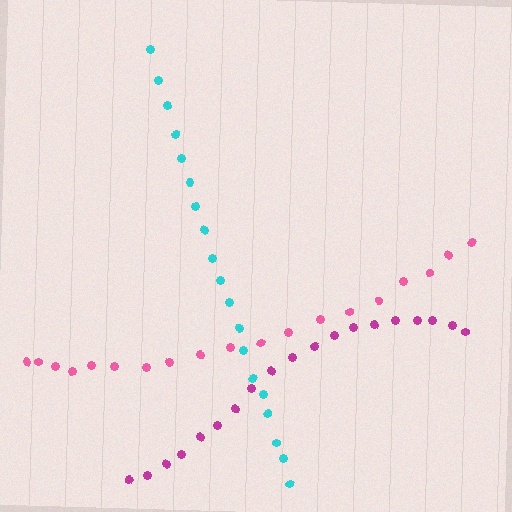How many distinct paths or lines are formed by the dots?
There are 3 distinct paths.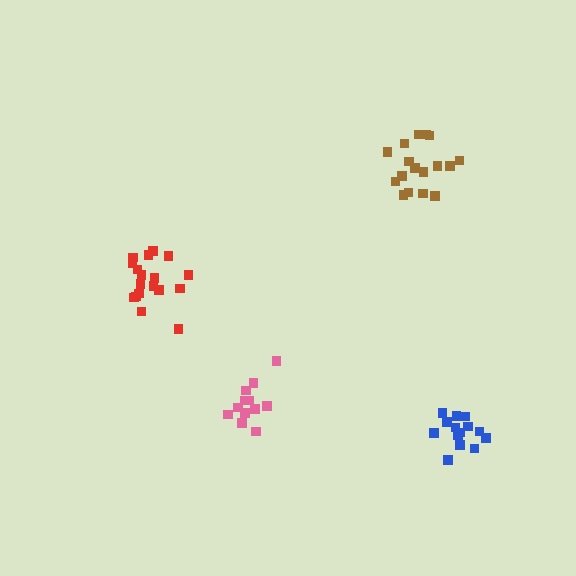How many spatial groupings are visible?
There are 4 spatial groupings.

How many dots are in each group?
Group 1: 14 dots, Group 2: 13 dots, Group 3: 18 dots, Group 4: 17 dots (62 total).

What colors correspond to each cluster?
The clusters are colored: blue, pink, red, brown.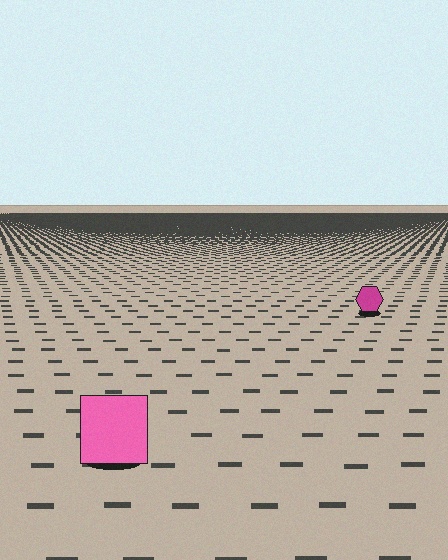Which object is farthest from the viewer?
The magenta hexagon is farthest from the viewer. It appears smaller and the ground texture around it is denser.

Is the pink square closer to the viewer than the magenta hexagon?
Yes. The pink square is closer — you can tell from the texture gradient: the ground texture is coarser near it.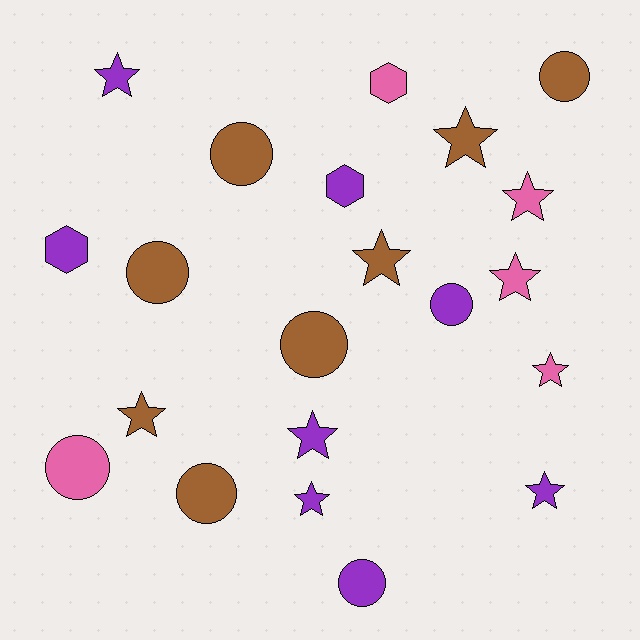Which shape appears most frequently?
Star, with 10 objects.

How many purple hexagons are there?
There are 2 purple hexagons.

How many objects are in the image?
There are 21 objects.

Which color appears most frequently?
Brown, with 8 objects.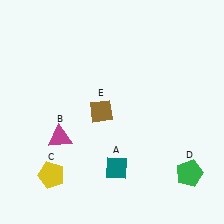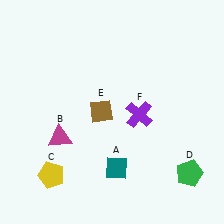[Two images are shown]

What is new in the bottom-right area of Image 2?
A purple cross (F) was added in the bottom-right area of Image 2.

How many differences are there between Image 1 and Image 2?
There is 1 difference between the two images.